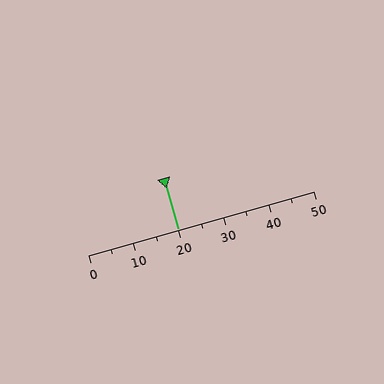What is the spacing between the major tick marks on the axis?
The major ticks are spaced 10 apart.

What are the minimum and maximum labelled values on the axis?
The axis runs from 0 to 50.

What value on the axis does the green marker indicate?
The marker indicates approximately 20.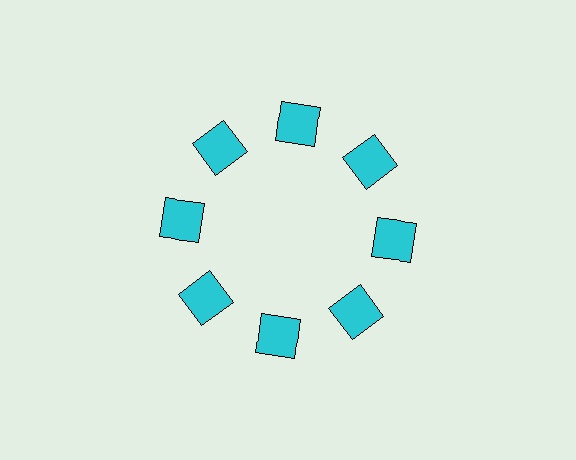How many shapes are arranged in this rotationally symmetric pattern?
There are 8 shapes, arranged in 8 groups of 1.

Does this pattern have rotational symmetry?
Yes, this pattern has 8-fold rotational symmetry. It looks the same after rotating 45 degrees around the center.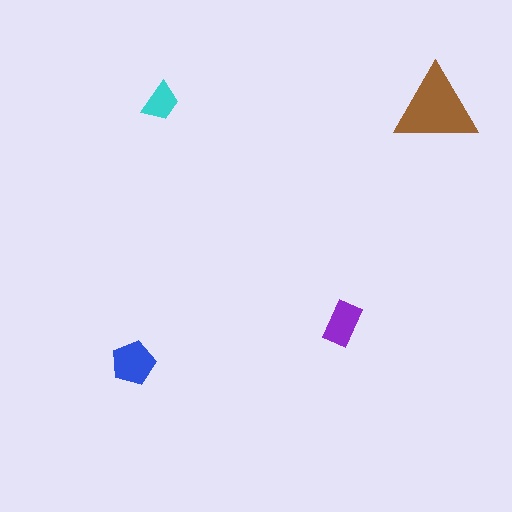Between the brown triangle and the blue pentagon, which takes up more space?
The brown triangle.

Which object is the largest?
The brown triangle.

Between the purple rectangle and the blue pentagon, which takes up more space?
The blue pentagon.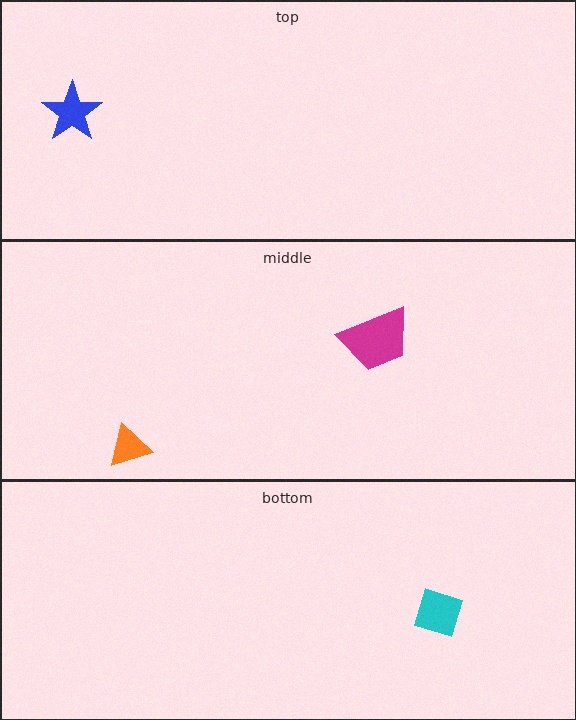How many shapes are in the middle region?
2.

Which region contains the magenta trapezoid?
The middle region.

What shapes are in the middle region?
The magenta trapezoid, the orange triangle.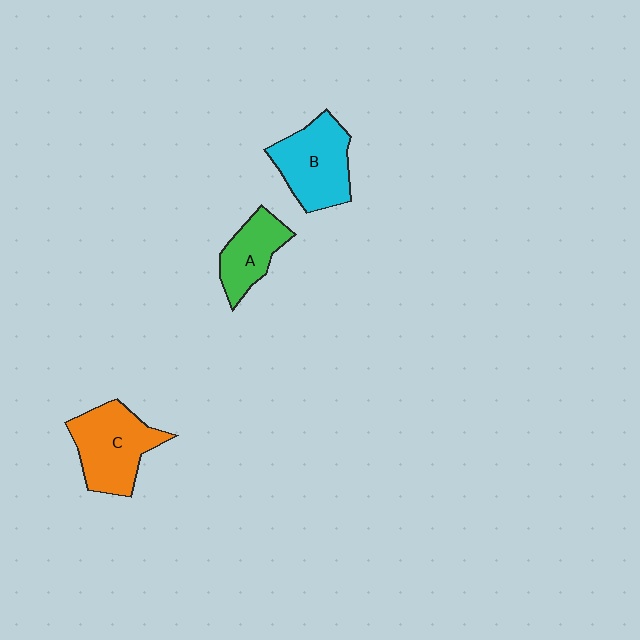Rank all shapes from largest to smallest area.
From largest to smallest: C (orange), B (cyan), A (green).